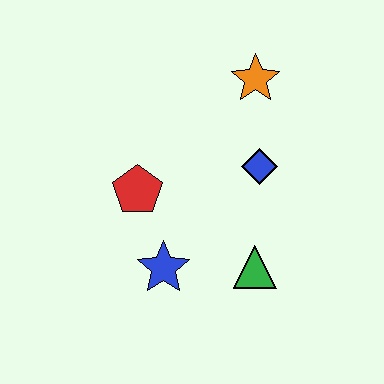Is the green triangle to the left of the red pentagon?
No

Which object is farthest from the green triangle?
The orange star is farthest from the green triangle.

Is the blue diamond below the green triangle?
No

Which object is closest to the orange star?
The blue diamond is closest to the orange star.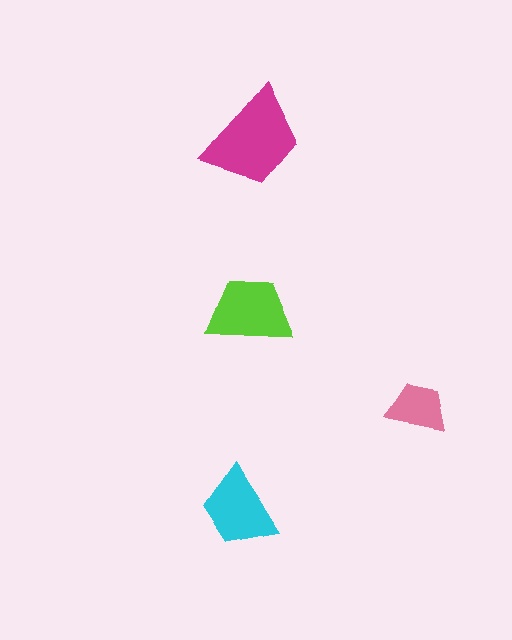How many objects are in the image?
There are 4 objects in the image.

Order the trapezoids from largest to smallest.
the magenta one, the lime one, the cyan one, the pink one.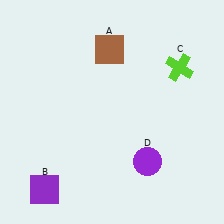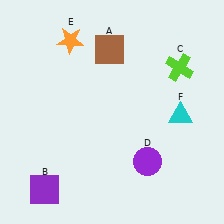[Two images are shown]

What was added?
An orange star (E), a cyan triangle (F) were added in Image 2.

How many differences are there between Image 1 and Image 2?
There are 2 differences between the two images.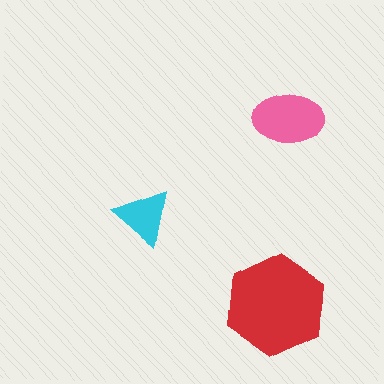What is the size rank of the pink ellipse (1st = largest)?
2nd.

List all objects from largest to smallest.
The red hexagon, the pink ellipse, the cyan triangle.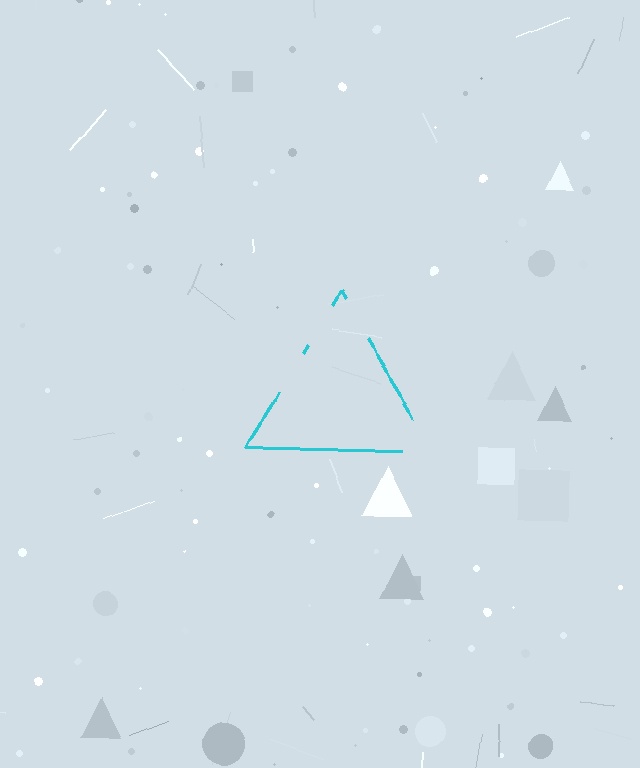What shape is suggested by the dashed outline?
The dashed outline suggests a triangle.